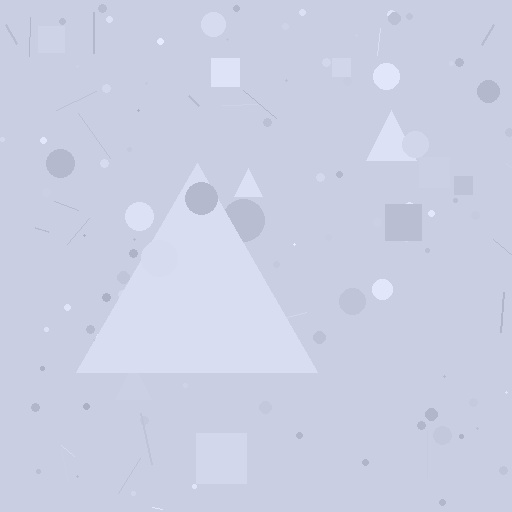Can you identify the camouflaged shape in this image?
The camouflaged shape is a triangle.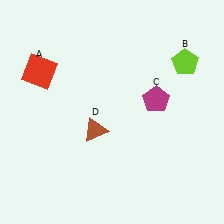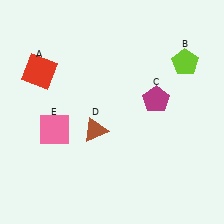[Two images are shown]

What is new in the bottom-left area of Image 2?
A pink square (E) was added in the bottom-left area of Image 2.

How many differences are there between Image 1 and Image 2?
There is 1 difference between the two images.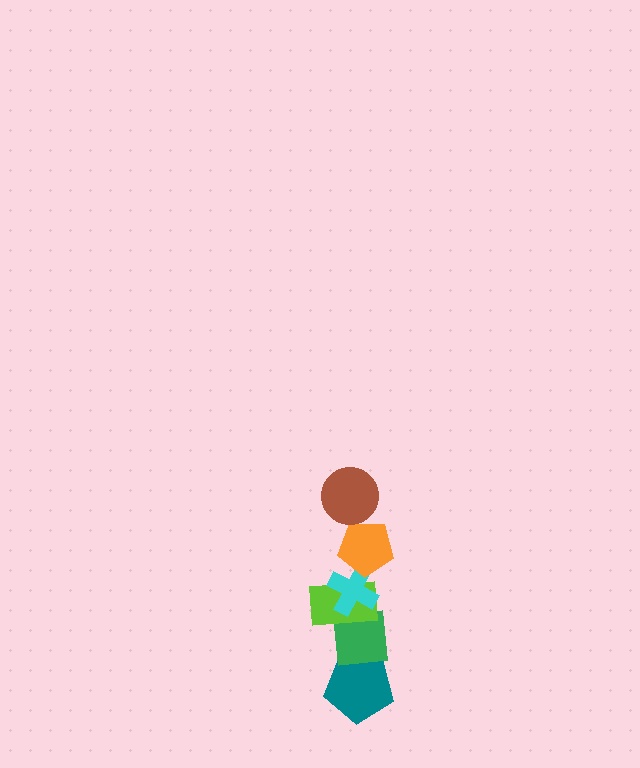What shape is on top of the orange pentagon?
The brown circle is on top of the orange pentagon.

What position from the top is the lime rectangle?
The lime rectangle is 4th from the top.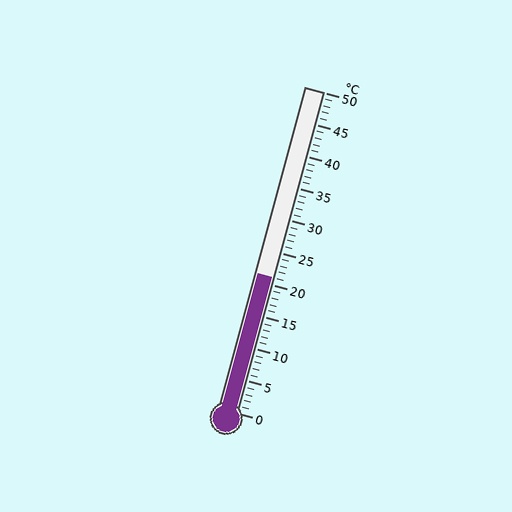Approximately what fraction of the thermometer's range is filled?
The thermometer is filled to approximately 40% of its range.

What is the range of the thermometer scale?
The thermometer scale ranges from 0°C to 50°C.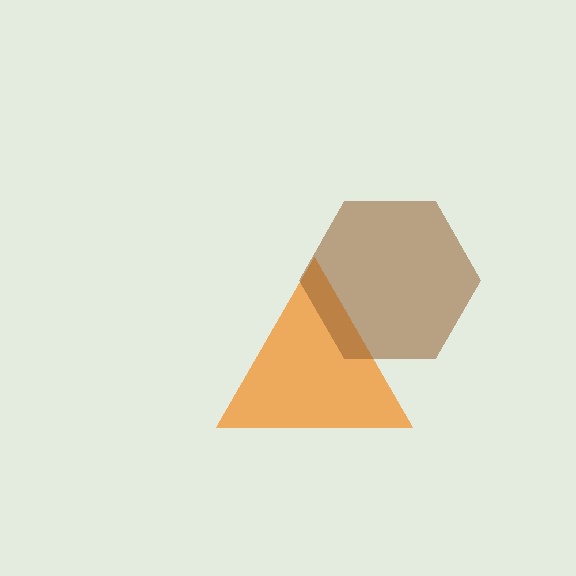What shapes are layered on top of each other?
The layered shapes are: an orange triangle, a brown hexagon.